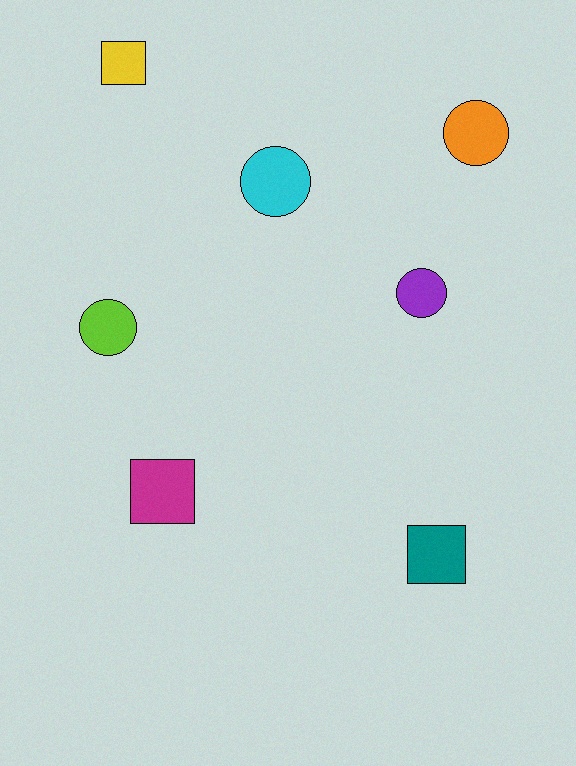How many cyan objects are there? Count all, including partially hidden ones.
There is 1 cyan object.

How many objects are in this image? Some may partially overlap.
There are 7 objects.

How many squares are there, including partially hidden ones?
There are 3 squares.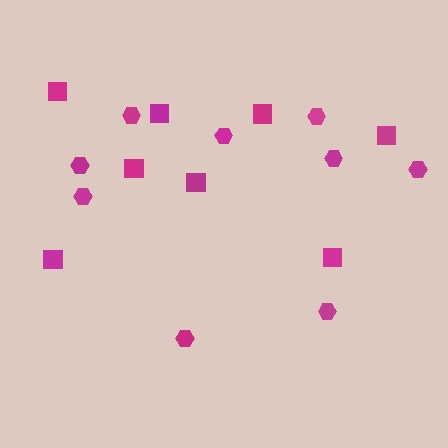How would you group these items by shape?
There are 2 groups: one group of hexagons (9) and one group of squares (8).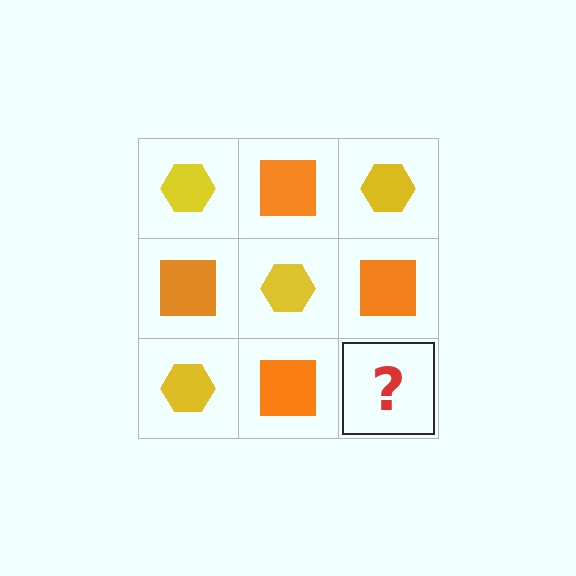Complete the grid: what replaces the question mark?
The question mark should be replaced with a yellow hexagon.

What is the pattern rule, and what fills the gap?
The rule is that it alternates yellow hexagon and orange square in a checkerboard pattern. The gap should be filled with a yellow hexagon.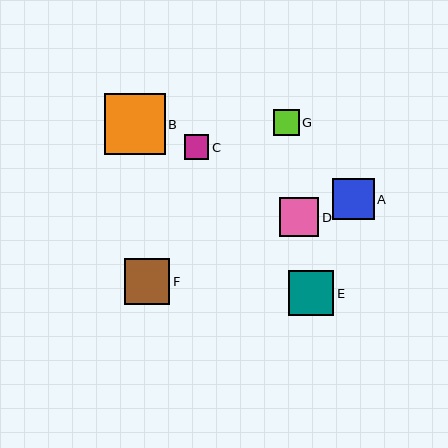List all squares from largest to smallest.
From largest to smallest: B, F, E, A, D, G, C.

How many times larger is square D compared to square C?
Square D is approximately 1.6 times the size of square C.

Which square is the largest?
Square B is the largest with a size of approximately 61 pixels.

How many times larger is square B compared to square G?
Square B is approximately 2.4 times the size of square G.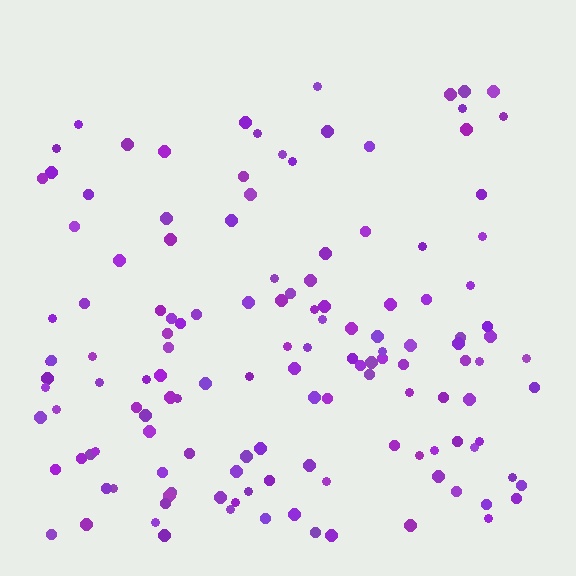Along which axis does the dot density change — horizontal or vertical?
Vertical.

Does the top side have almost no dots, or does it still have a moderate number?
Still a moderate number, just noticeably fewer than the bottom.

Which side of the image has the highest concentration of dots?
The bottom.